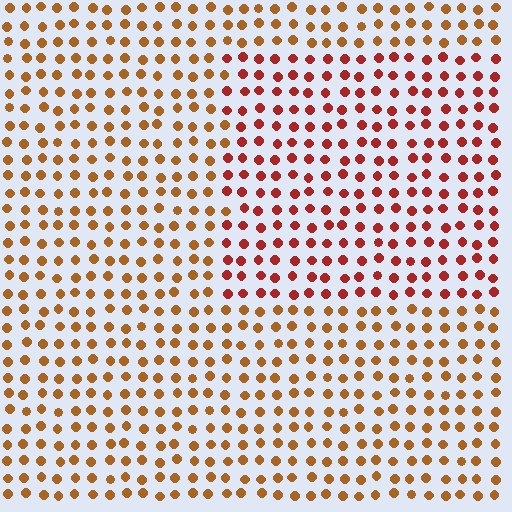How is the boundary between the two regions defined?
The boundary is defined purely by a slight shift in hue (about 30 degrees). Spacing, size, and orientation are identical on both sides.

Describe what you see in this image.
The image is filled with small brown elements in a uniform arrangement. A rectangle-shaped region is visible where the elements are tinted to a slightly different hue, forming a subtle color boundary.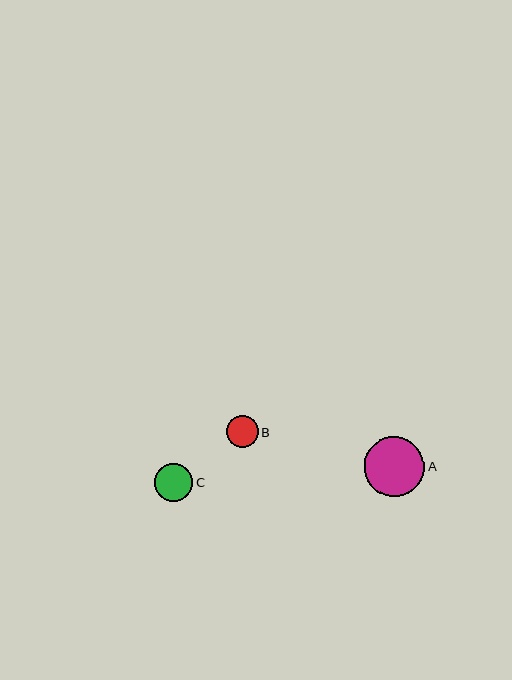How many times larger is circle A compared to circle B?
Circle A is approximately 1.9 times the size of circle B.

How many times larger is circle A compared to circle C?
Circle A is approximately 1.6 times the size of circle C.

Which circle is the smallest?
Circle B is the smallest with a size of approximately 31 pixels.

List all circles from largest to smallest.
From largest to smallest: A, C, B.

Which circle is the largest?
Circle A is the largest with a size of approximately 60 pixels.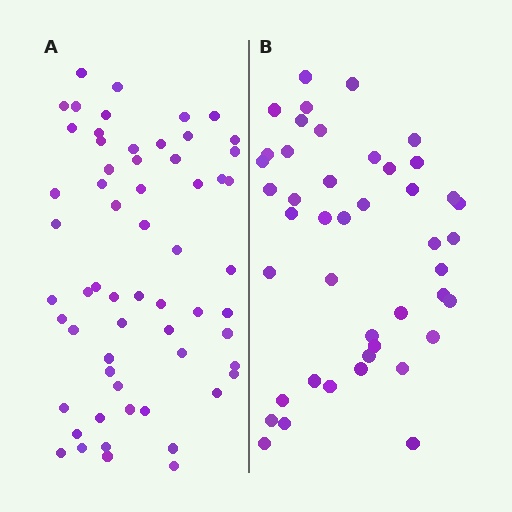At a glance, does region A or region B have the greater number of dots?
Region A (the left region) has more dots.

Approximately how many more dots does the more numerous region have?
Region A has approximately 15 more dots than region B.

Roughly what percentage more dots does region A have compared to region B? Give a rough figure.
About 35% more.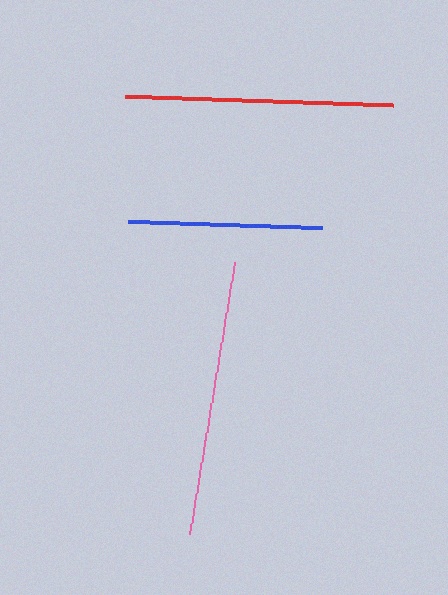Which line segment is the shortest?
The blue line is the shortest at approximately 194 pixels.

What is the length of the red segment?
The red segment is approximately 269 pixels long.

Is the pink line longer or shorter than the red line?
The pink line is longer than the red line.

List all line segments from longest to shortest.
From longest to shortest: pink, red, blue.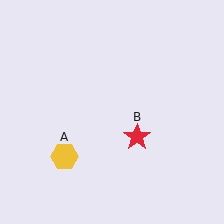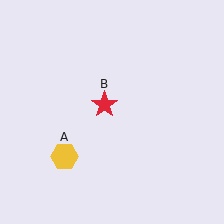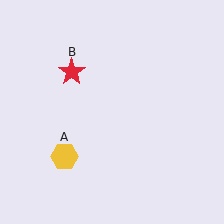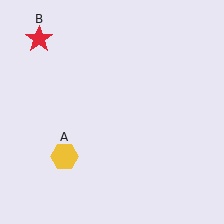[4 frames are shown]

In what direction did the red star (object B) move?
The red star (object B) moved up and to the left.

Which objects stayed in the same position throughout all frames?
Yellow hexagon (object A) remained stationary.